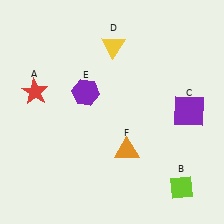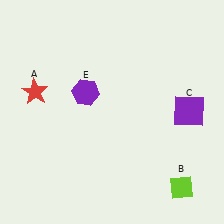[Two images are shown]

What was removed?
The yellow triangle (D), the orange triangle (F) were removed in Image 2.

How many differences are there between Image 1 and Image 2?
There are 2 differences between the two images.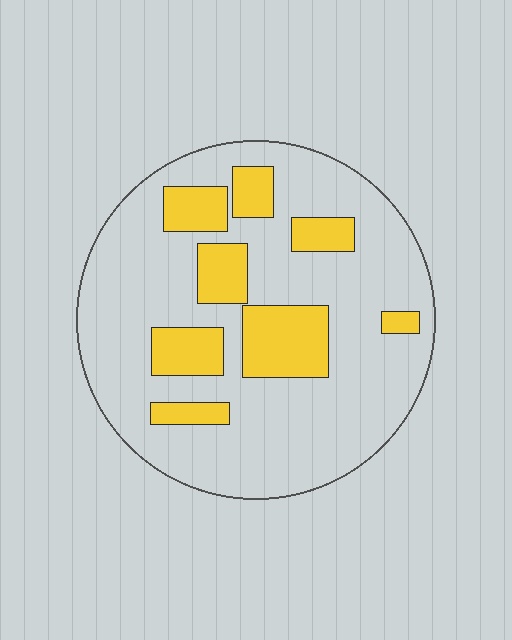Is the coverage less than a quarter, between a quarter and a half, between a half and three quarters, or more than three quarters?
Less than a quarter.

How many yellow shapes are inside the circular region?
8.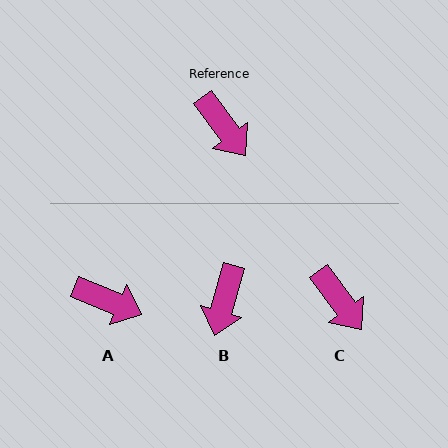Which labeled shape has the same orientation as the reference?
C.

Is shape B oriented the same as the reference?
No, it is off by about 52 degrees.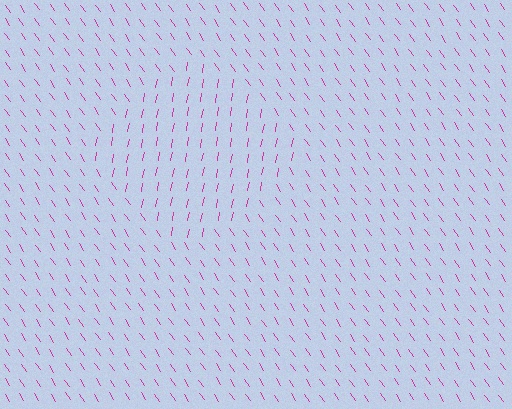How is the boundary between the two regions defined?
The boundary is defined purely by a change in line orientation (approximately 45 degrees difference). All lines are the same color and thickness.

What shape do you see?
I see a diamond.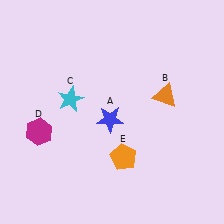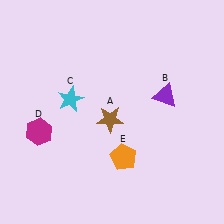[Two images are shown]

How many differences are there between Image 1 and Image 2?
There are 2 differences between the two images.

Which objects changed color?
A changed from blue to brown. B changed from orange to purple.